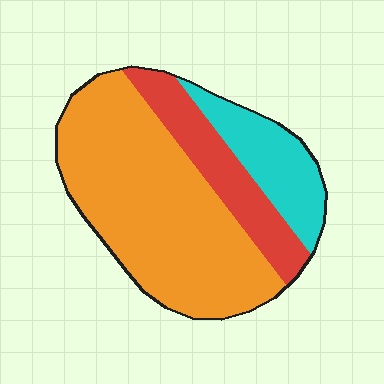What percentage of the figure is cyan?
Cyan covers roughly 20% of the figure.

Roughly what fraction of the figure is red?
Red takes up about one fifth (1/5) of the figure.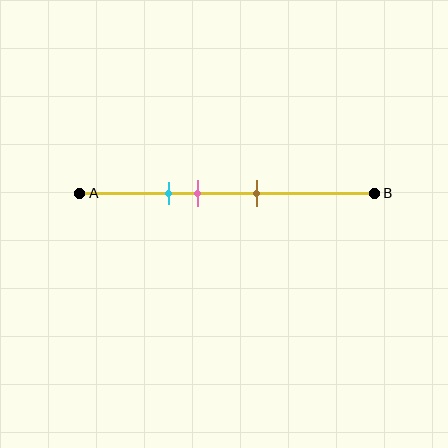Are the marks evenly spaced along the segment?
Yes, the marks are approximately evenly spaced.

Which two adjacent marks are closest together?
The cyan and pink marks are the closest adjacent pair.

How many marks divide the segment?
There are 3 marks dividing the segment.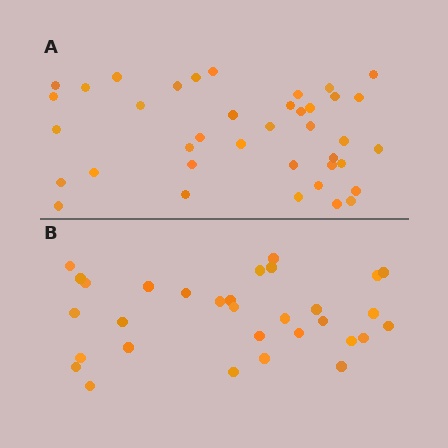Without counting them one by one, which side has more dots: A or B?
Region A (the top region) has more dots.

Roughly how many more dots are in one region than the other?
Region A has roughly 8 or so more dots than region B.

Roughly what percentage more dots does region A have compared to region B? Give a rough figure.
About 25% more.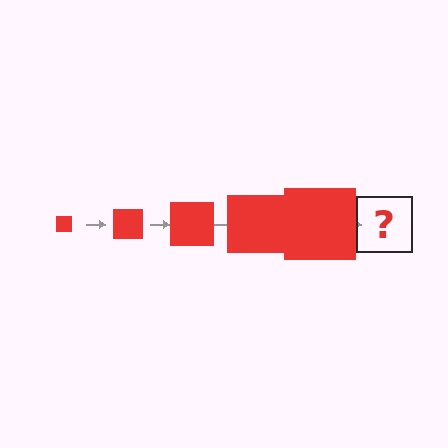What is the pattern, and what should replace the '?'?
The pattern is that the square gets progressively larger each step. The '?' should be a red square, larger than the previous one.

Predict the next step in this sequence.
The next step is a red square, larger than the previous one.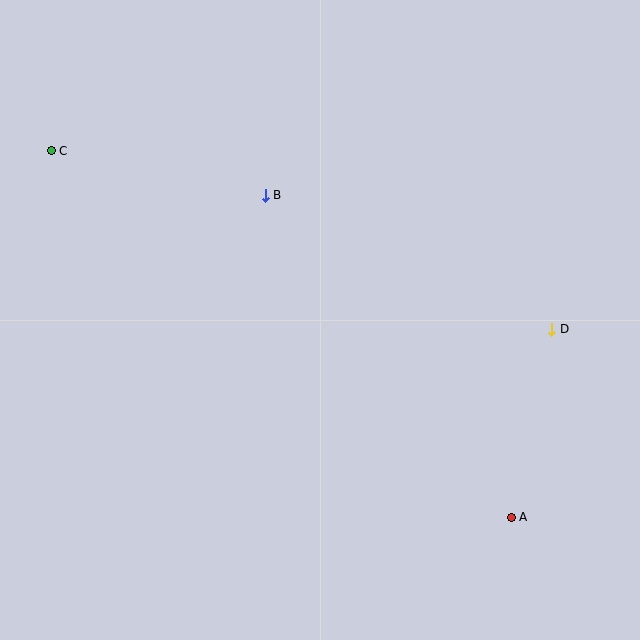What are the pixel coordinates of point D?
Point D is at (552, 329).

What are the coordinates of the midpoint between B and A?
The midpoint between B and A is at (388, 356).